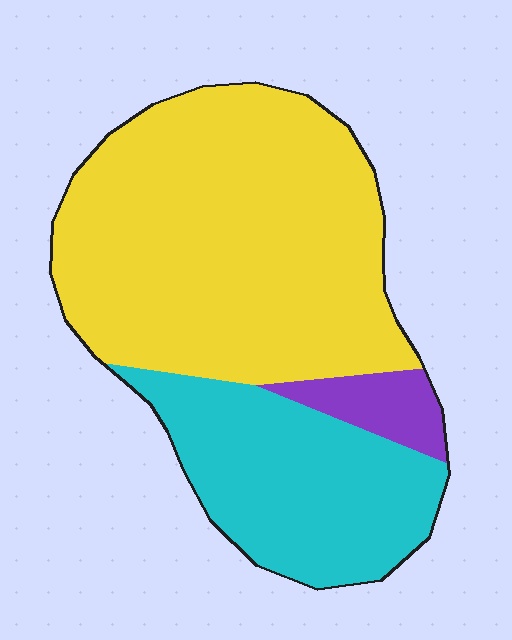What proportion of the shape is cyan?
Cyan takes up between a quarter and a half of the shape.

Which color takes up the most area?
Yellow, at roughly 65%.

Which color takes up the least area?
Purple, at roughly 5%.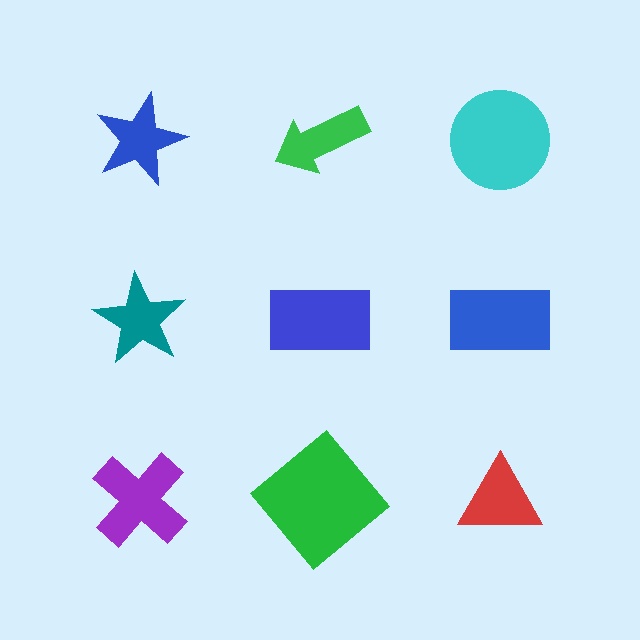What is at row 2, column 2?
A blue rectangle.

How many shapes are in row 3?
3 shapes.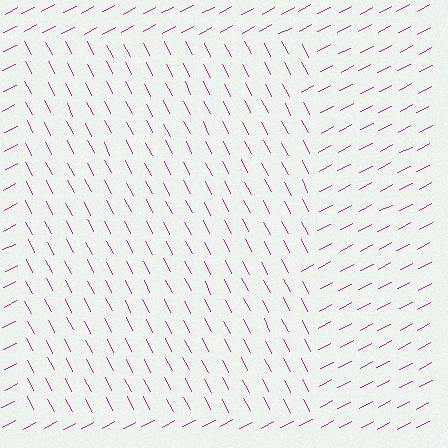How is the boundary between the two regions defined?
The boundary is defined purely by a change in line orientation (approximately 90 degrees difference). All lines are the same color and thickness.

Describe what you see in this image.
The image is filled with small magenta line segments. A rectangle region in the image has lines oriented differently from the surrounding lines, creating a visible texture boundary.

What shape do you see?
I see a rectangle.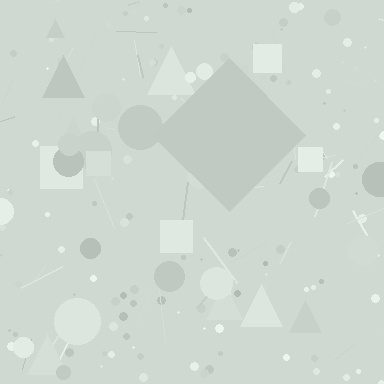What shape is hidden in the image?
A diamond is hidden in the image.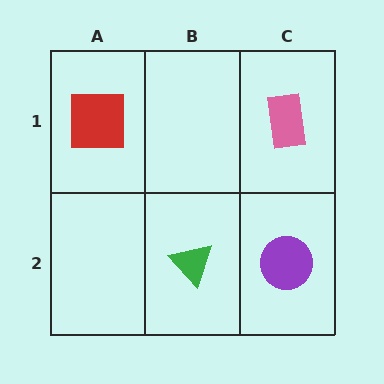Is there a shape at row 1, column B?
No, that cell is empty.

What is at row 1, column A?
A red square.